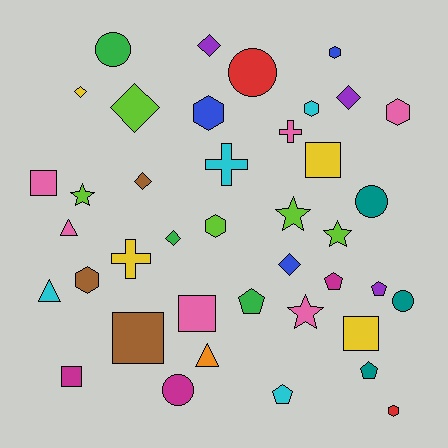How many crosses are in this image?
There are 3 crosses.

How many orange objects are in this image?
There is 1 orange object.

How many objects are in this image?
There are 40 objects.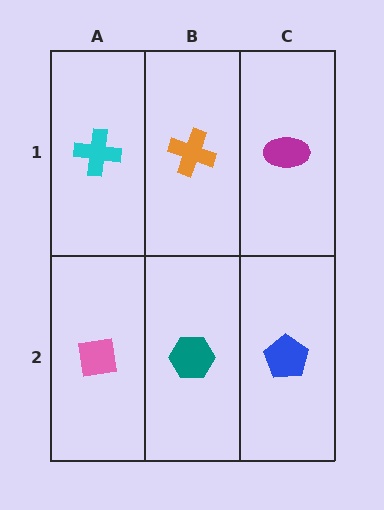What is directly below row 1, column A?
A pink square.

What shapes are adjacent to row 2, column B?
An orange cross (row 1, column B), a pink square (row 2, column A), a blue pentagon (row 2, column C).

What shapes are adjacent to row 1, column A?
A pink square (row 2, column A), an orange cross (row 1, column B).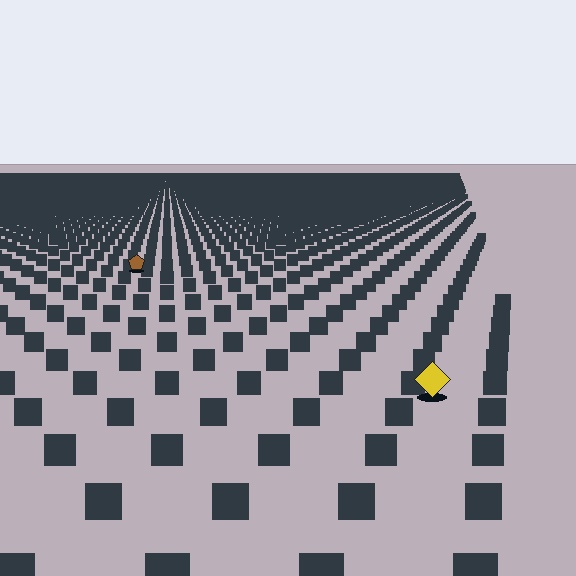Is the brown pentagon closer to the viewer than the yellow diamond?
No. The yellow diamond is closer — you can tell from the texture gradient: the ground texture is coarser near it.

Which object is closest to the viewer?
The yellow diamond is closest. The texture marks near it are larger and more spread out.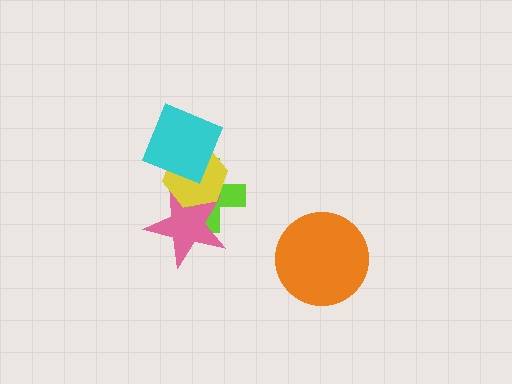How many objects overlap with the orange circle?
0 objects overlap with the orange circle.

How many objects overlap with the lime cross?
3 objects overlap with the lime cross.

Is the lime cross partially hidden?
Yes, it is partially covered by another shape.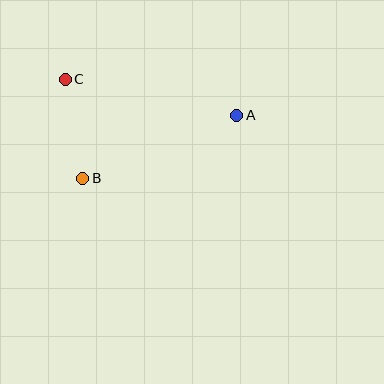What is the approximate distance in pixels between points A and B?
The distance between A and B is approximately 166 pixels.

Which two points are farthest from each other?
Points A and C are farthest from each other.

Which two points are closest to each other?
Points B and C are closest to each other.